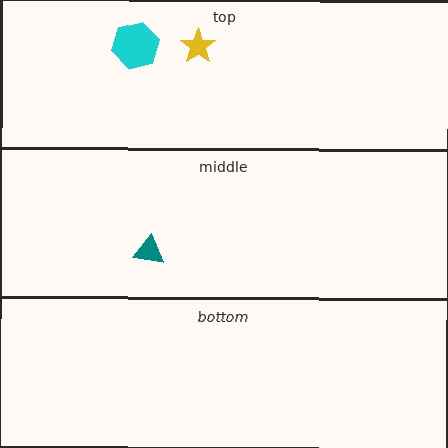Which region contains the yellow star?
The top region.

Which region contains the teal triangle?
The middle region.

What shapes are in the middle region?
The teal triangle.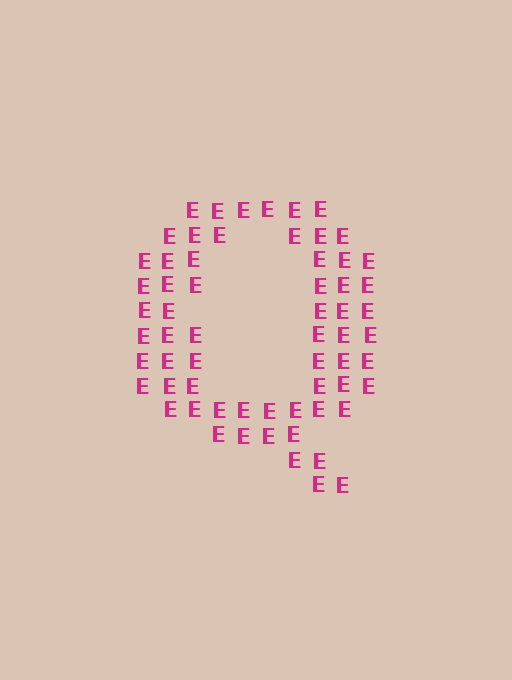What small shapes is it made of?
It is made of small letter E's.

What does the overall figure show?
The overall figure shows the letter Q.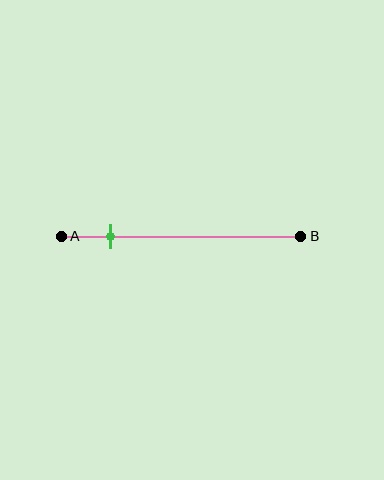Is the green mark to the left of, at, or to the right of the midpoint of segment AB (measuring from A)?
The green mark is to the left of the midpoint of segment AB.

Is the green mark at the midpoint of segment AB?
No, the mark is at about 20% from A, not at the 50% midpoint.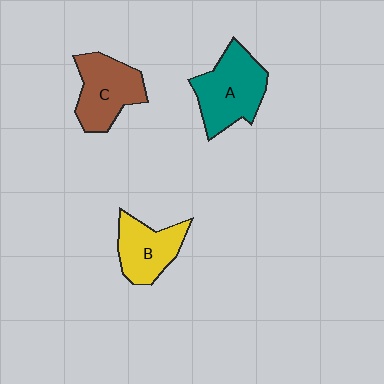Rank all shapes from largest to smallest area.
From largest to smallest: A (teal), C (brown), B (yellow).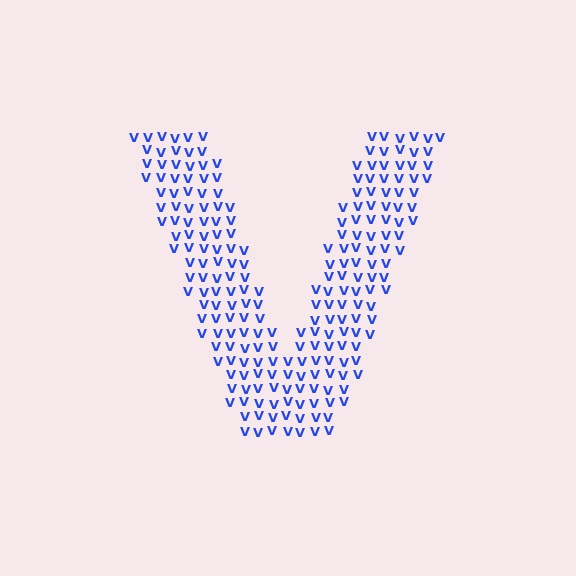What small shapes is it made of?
It is made of small letter V's.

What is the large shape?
The large shape is the letter V.